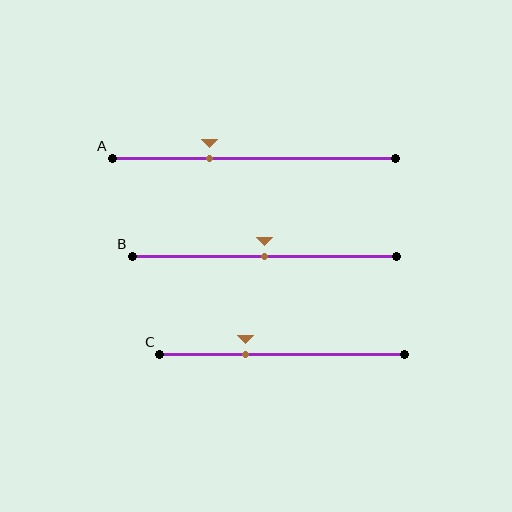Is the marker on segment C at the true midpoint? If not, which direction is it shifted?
No, the marker on segment C is shifted to the left by about 15% of the segment length.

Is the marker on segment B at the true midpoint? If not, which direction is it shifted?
Yes, the marker on segment B is at the true midpoint.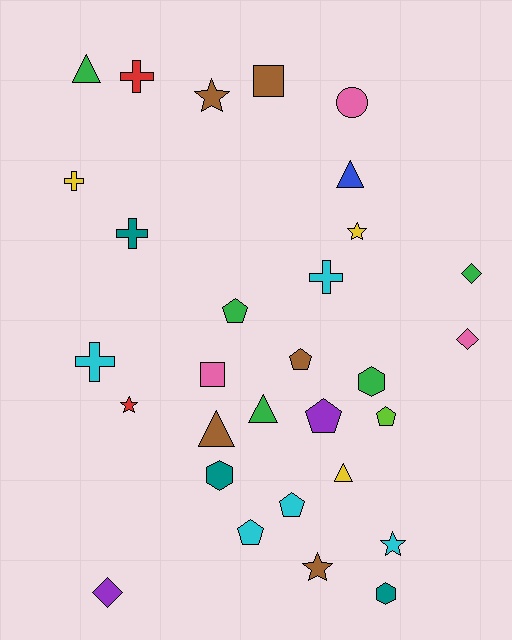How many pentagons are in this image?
There are 6 pentagons.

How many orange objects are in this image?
There are no orange objects.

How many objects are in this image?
There are 30 objects.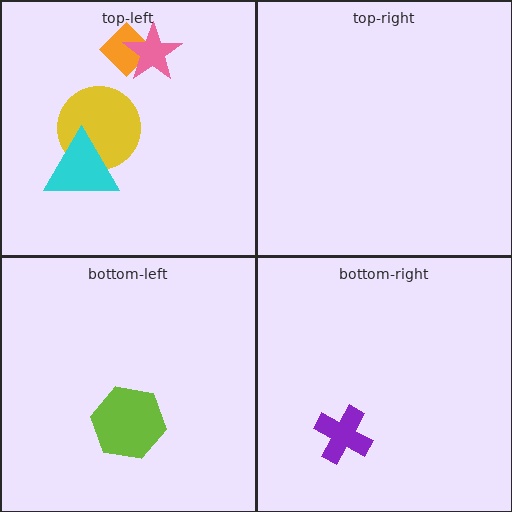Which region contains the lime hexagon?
The bottom-left region.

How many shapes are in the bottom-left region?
1.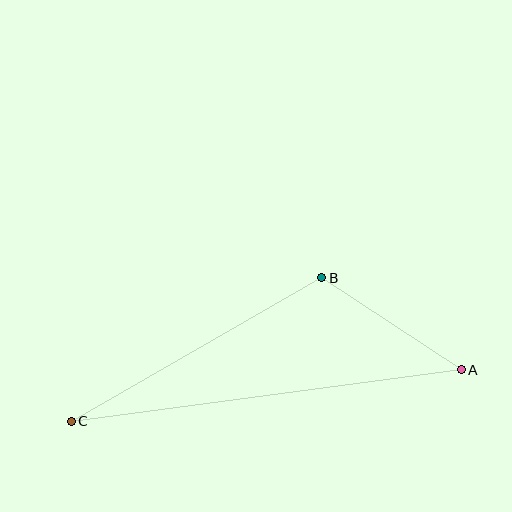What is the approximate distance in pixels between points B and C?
The distance between B and C is approximately 288 pixels.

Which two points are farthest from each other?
Points A and C are farthest from each other.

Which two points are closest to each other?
Points A and B are closest to each other.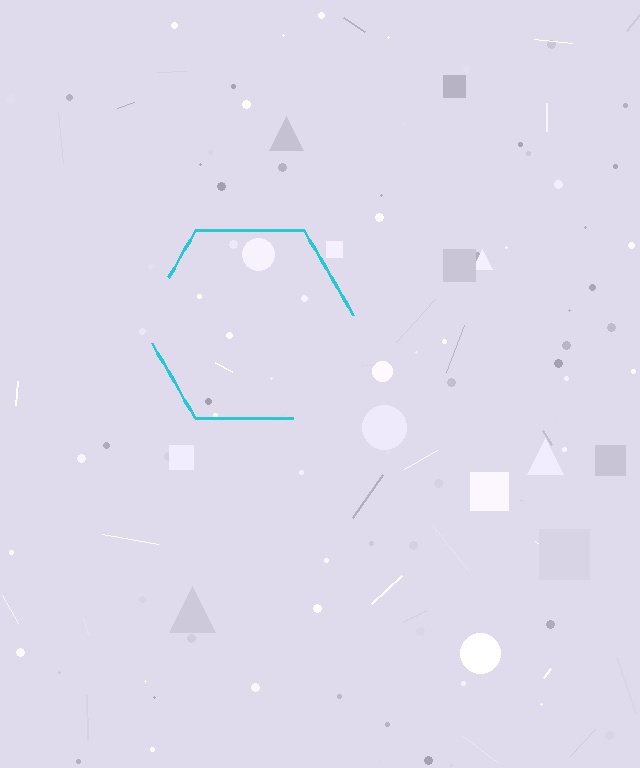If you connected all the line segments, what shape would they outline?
They would outline a hexagon.